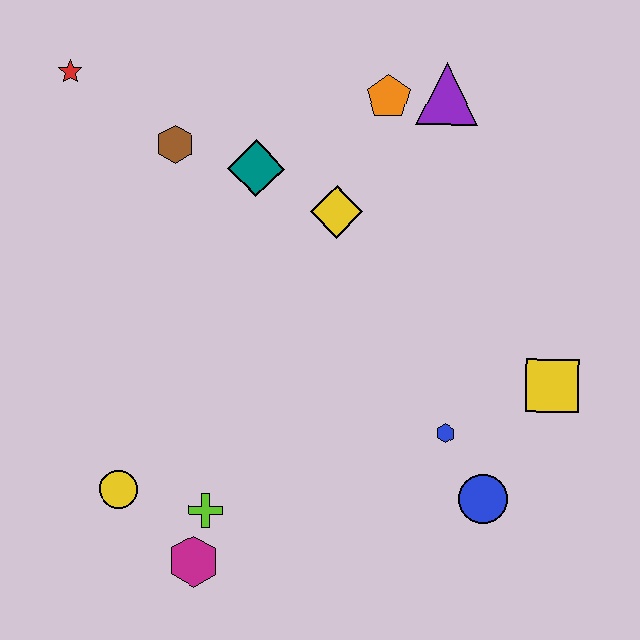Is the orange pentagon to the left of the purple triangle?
Yes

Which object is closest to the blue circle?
The blue hexagon is closest to the blue circle.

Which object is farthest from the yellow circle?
The purple triangle is farthest from the yellow circle.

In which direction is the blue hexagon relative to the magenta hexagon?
The blue hexagon is to the right of the magenta hexagon.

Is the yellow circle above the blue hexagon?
No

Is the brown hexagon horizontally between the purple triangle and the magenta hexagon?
No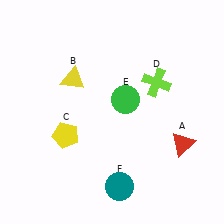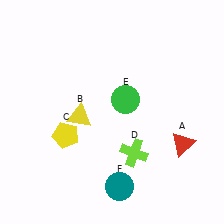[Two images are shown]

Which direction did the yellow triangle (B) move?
The yellow triangle (B) moved down.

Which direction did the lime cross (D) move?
The lime cross (D) moved down.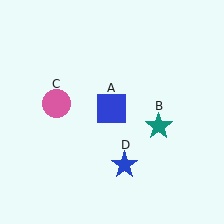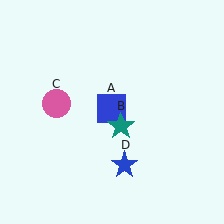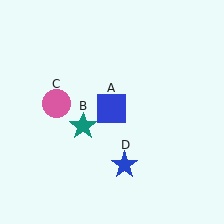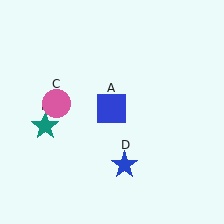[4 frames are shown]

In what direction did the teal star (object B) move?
The teal star (object B) moved left.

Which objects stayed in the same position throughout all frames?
Blue square (object A) and pink circle (object C) and blue star (object D) remained stationary.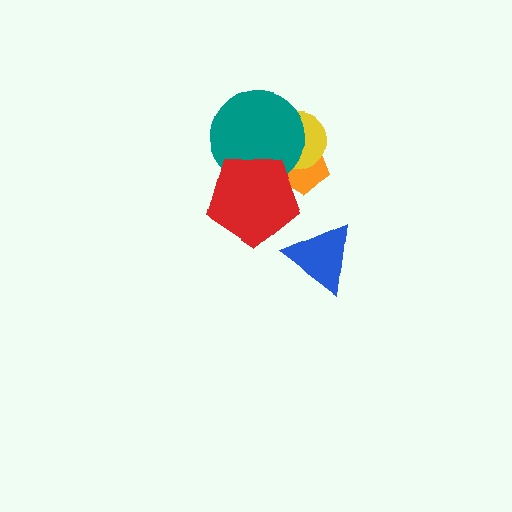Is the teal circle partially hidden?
Yes, it is partially covered by another shape.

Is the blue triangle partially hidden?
No, no other shape covers it.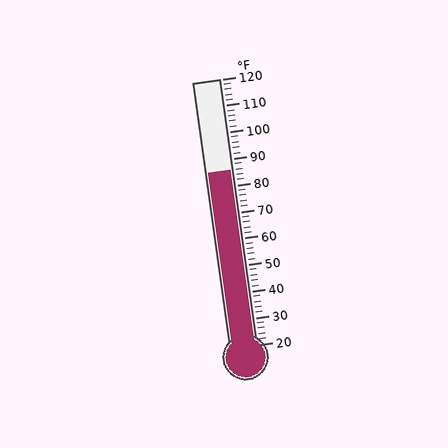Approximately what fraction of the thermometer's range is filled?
The thermometer is filled to approximately 65% of its range.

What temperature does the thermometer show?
The thermometer shows approximately 86°F.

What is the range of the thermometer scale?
The thermometer scale ranges from 20°F to 120°F.